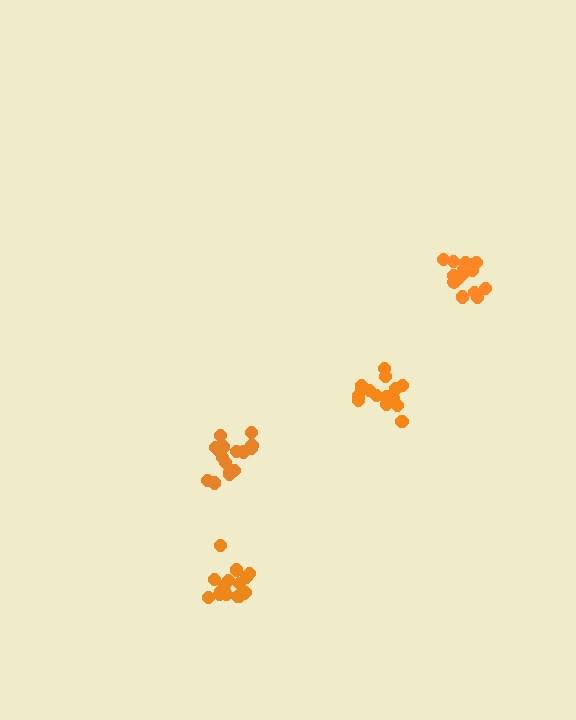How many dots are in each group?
Group 1: 17 dots, Group 2: 17 dots, Group 3: 16 dots, Group 4: 17 dots (67 total).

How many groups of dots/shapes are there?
There are 4 groups.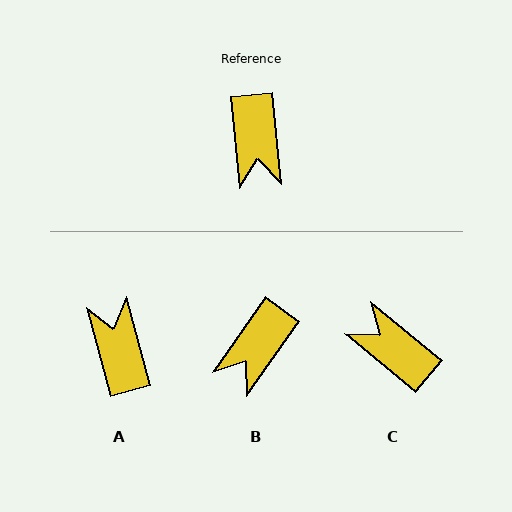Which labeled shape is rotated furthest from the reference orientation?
A, about 171 degrees away.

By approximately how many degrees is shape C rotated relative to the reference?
Approximately 135 degrees clockwise.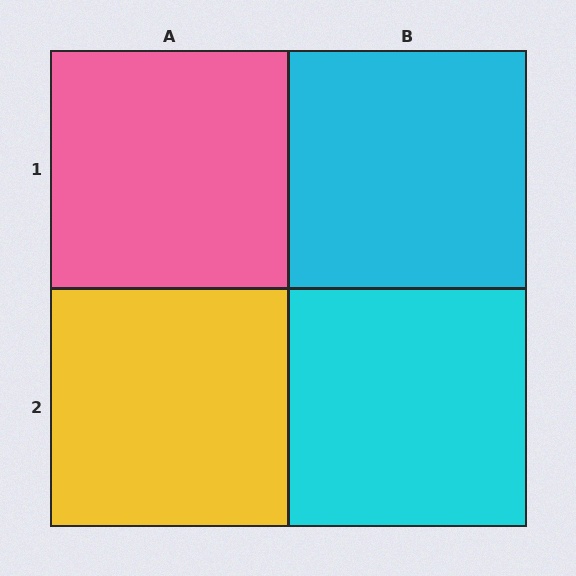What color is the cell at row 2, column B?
Cyan.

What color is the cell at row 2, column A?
Yellow.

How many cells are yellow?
1 cell is yellow.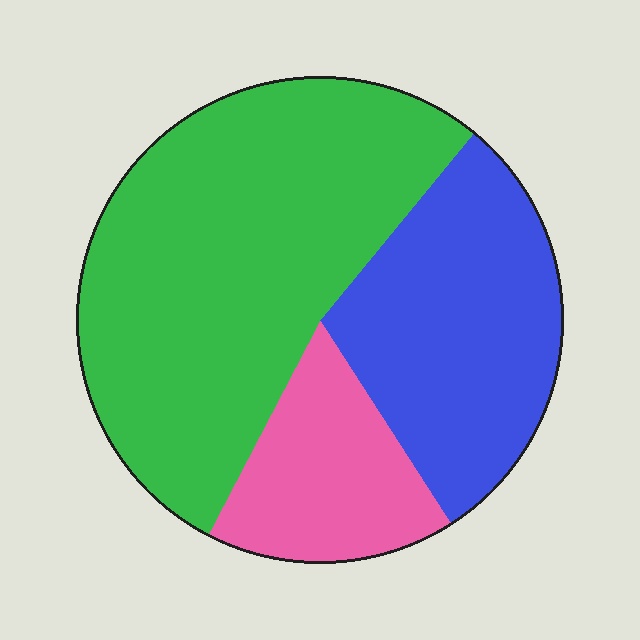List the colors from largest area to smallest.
From largest to smallest: green, blue, pink.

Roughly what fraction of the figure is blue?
Blue covers around 30% of the figure.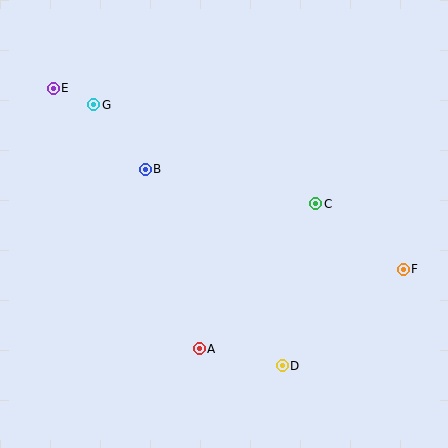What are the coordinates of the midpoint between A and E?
The midpoint between A and E is at (126, 218).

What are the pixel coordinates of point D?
Point D is at (282, 366).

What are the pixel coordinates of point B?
Point B is at (145, 169).